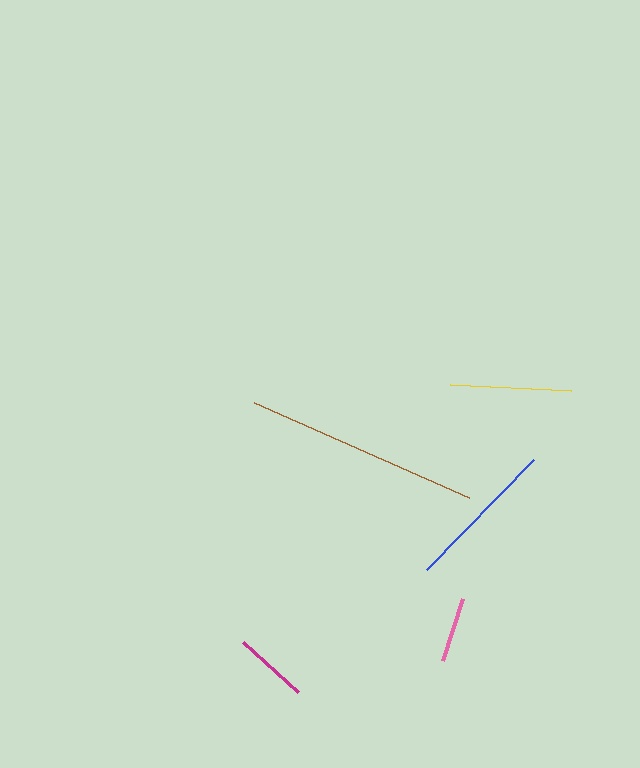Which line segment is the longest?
The brown line is the longest at approximately 234 pixels.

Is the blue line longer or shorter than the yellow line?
The blue line is longer than the yellow line.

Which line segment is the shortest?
The pink line is the shortest at approximately 66 pixels.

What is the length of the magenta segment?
The magenta segment is approximately 74 pixels long.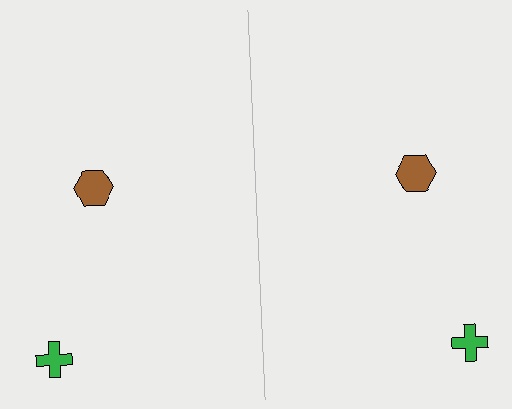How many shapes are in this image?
There are 4 shapes in this image.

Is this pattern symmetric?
Yes, this pattern has bilateral (reflection) symmetry.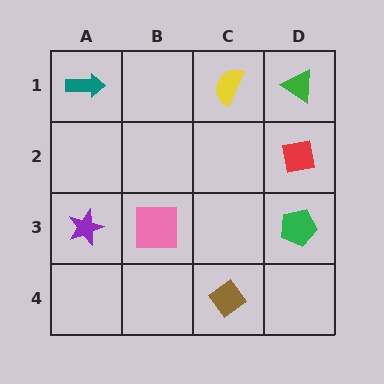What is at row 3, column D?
A green pentagon.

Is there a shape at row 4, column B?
No, that cell is empty.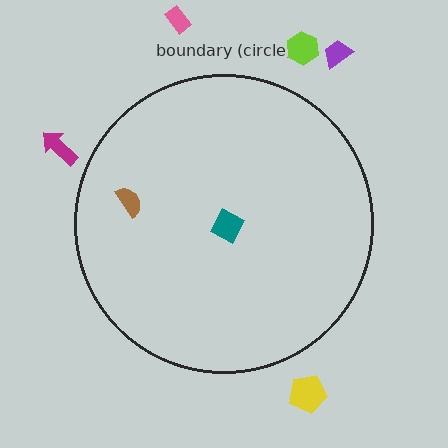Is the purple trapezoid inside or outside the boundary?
Outside.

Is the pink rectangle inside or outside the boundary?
Outside.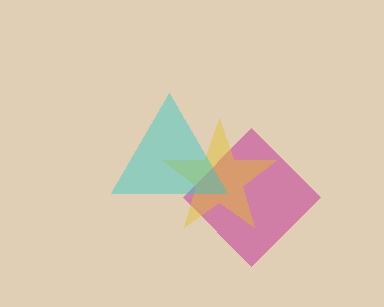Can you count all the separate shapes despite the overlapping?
Yes, there are 3 separate shapes.